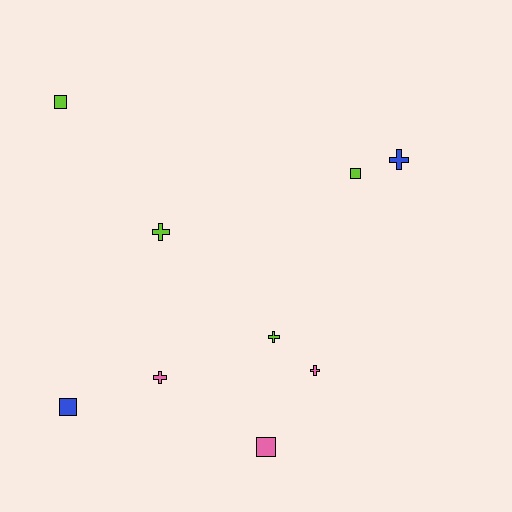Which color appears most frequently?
Lime, with 4 objects.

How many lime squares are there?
There are 2 lime squares.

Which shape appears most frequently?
Cross, with 5 objects.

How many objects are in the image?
There are 9 objects.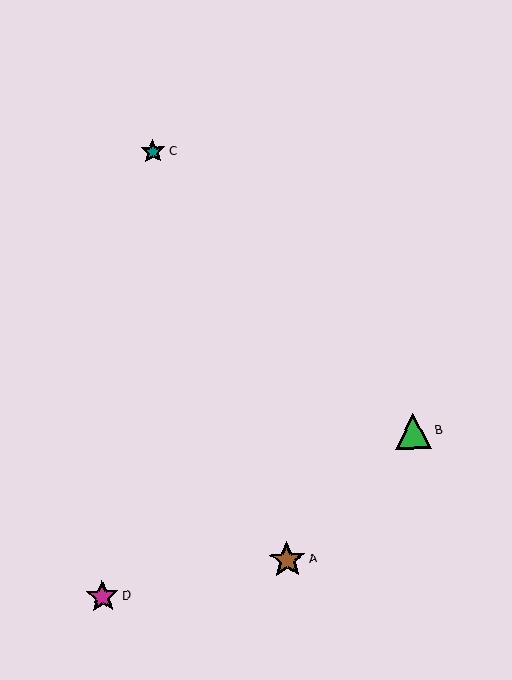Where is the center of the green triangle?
The center of the green triangle is at (413, 431).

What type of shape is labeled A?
Shape A is a brown star.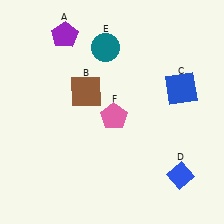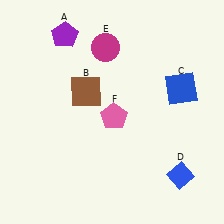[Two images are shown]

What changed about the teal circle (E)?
In Image 1, E is teal. In Image 2, it changed to magenta.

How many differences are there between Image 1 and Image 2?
There is 1 difference between the two images.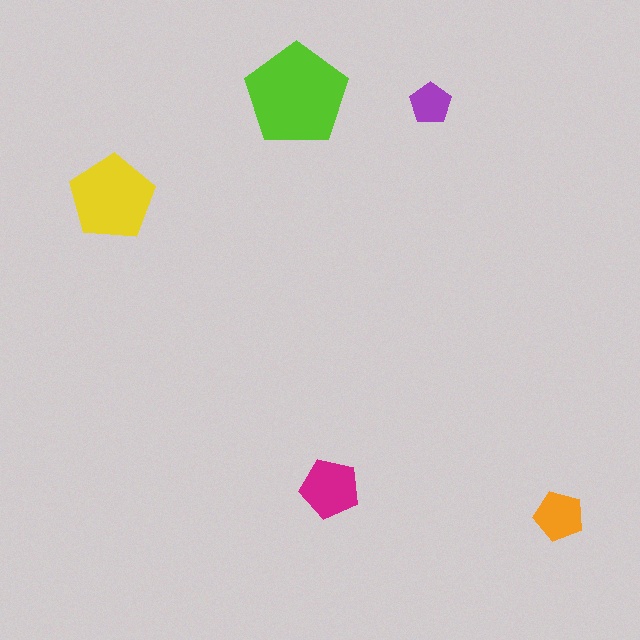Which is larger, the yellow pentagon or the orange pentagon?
The yellow one.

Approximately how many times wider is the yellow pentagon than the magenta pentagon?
About 1.5 times wider.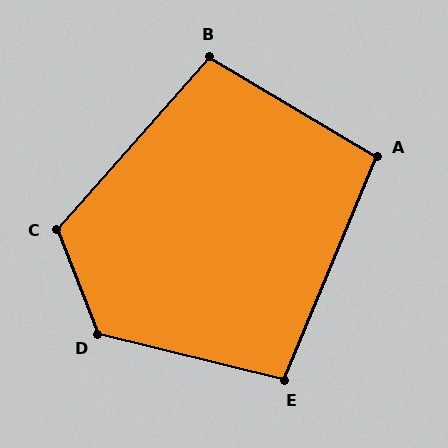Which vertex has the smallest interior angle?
A, at approximately 98 degrees.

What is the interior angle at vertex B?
Approximately 101 degrees (obtuse).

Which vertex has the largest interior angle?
D, at approximately 126 degrees.